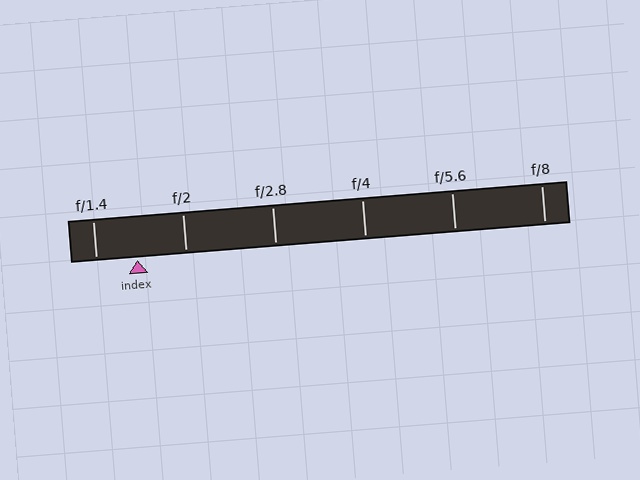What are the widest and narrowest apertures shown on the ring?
The widest aperture shown is f/1.4 and the narrowest is f/8.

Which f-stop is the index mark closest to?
The index mark is closest to f/1.4.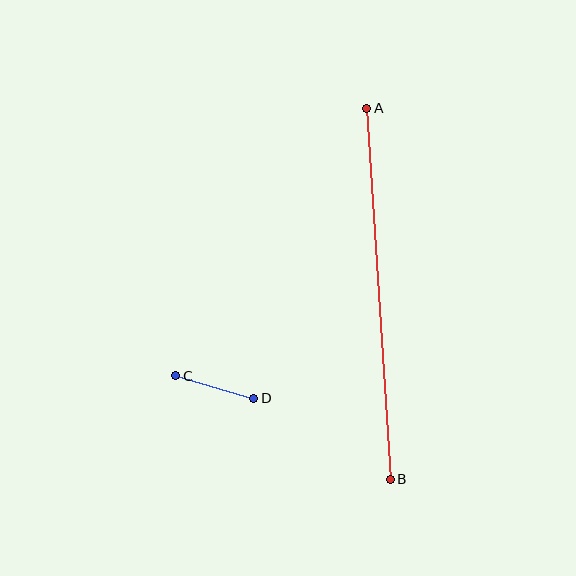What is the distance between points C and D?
The distance is approximately 81 pixels.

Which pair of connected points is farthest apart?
Points A and B are farthest apart.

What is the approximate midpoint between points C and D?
The midpoint is at approximately (215, 387) pixels.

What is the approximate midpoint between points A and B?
The midpoint is at approximately (378, 294) pixels.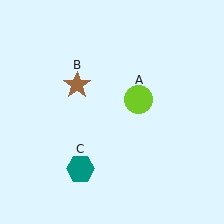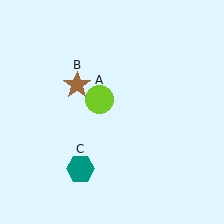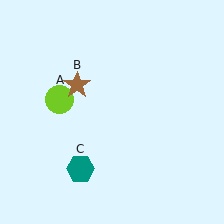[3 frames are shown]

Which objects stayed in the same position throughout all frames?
Brown star (object B) and teal hexagon (object C) remained stationary.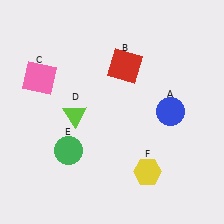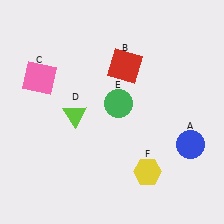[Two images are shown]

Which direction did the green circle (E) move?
The green circle (E) moved right.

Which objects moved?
The objects that moved are: the blue circle (A), the green circle (E).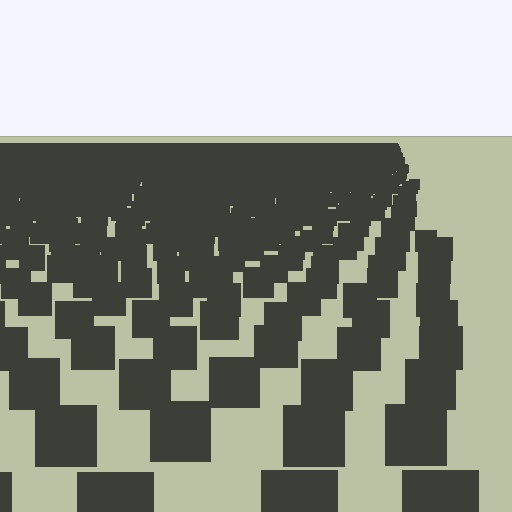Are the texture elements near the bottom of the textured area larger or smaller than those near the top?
Larger. Near the bottom, elements are closer to the viewer and appear at a bigger on-screen size.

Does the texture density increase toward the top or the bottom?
Density increases toward the top.